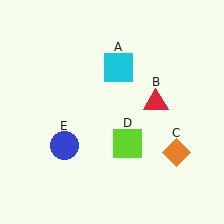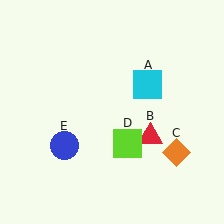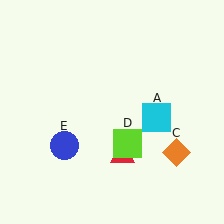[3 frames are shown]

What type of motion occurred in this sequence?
The cyan square (object A), red triangle (object B) rotated clockwise around the center of the scene.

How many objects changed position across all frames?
2 objects changed position: cyan square (object A), red triangle (object B).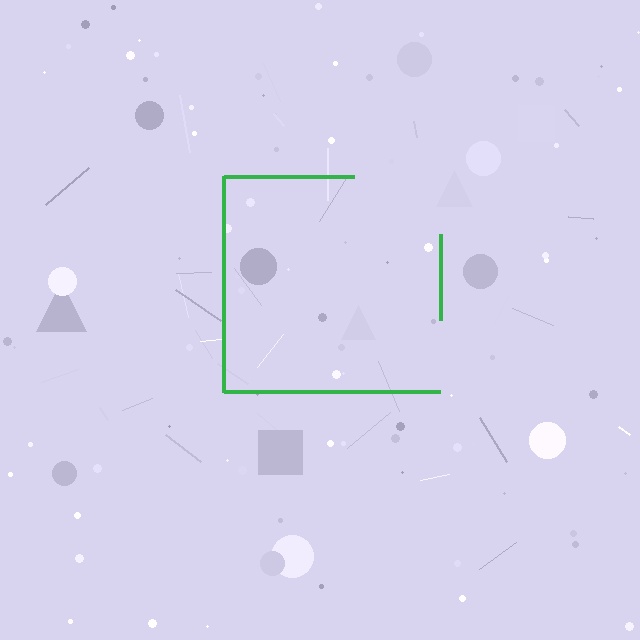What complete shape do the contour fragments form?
The contour fragments form a square.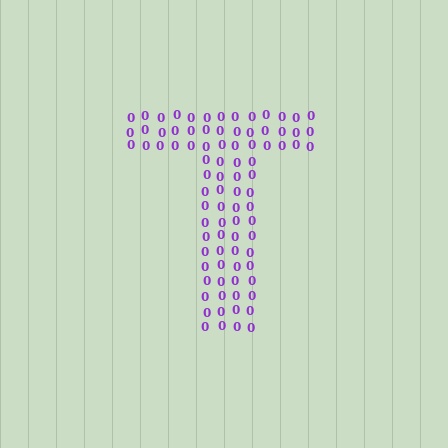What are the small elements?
The small elements are digit 0's.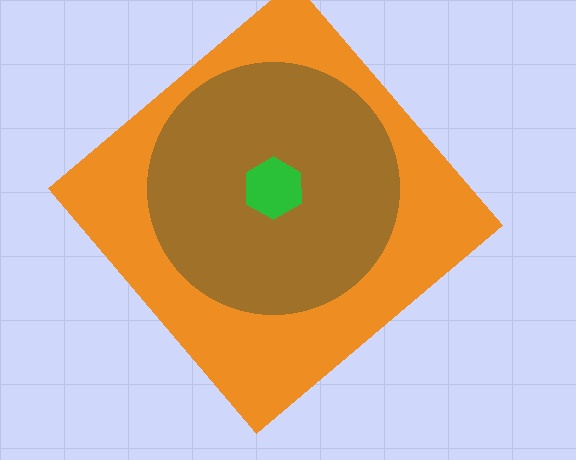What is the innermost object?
The green hexagon.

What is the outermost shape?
The orange diamond.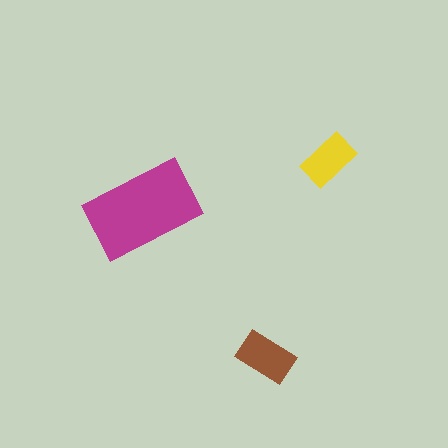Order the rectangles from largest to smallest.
the magenta one, the brown one, the yellow one.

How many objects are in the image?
There are 3 objects in the image.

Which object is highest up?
The yellow rectangle is topmost.